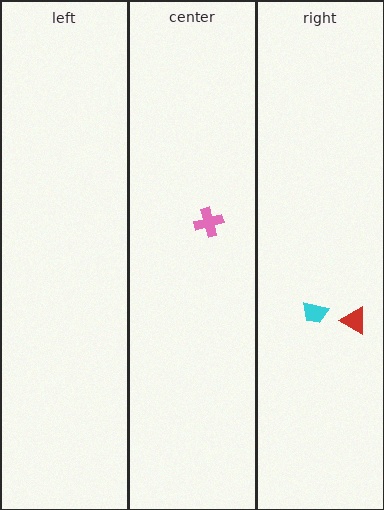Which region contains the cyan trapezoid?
The right region.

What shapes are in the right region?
The red triangle, the cyan trapezoid.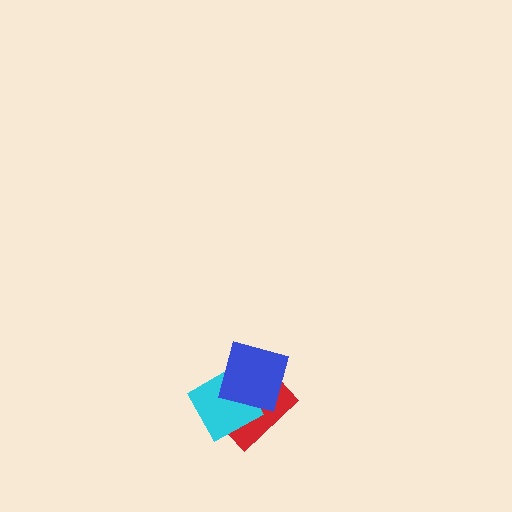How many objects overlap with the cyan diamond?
2 objects overlap with the cyan diamond.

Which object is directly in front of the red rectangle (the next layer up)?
The cyan diamond is directly in front of the red rectangle.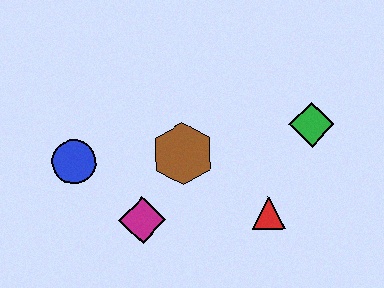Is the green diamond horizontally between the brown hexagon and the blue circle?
No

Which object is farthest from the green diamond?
The blue circle is farthest from the green diamond.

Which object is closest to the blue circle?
The magenta diamond is closest to the blue circle.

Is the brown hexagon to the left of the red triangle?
Yes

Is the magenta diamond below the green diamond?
Yes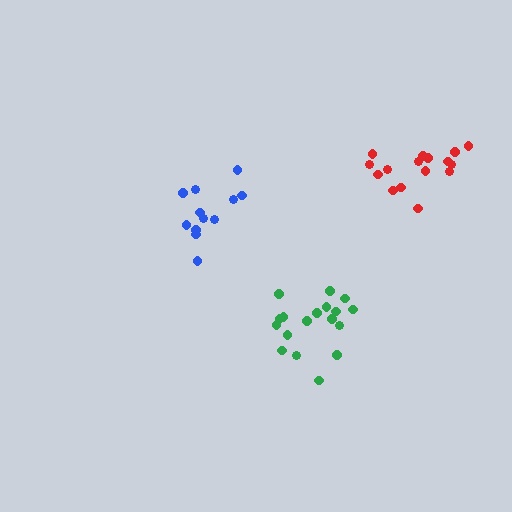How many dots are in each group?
Group 1: 18 dots, Group 2: 12 dots, Group 3: 16 dots (46 total).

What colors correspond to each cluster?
The clusters are colored: green, blue, red.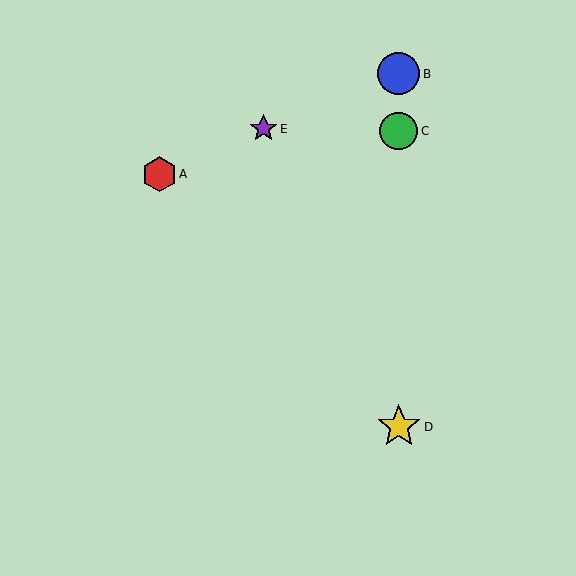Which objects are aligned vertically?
Objects B, C, D are aligned vertically.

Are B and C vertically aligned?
Yes, both are at x≈399.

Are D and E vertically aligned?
No, D is at x≈399 and E is at x≈264.